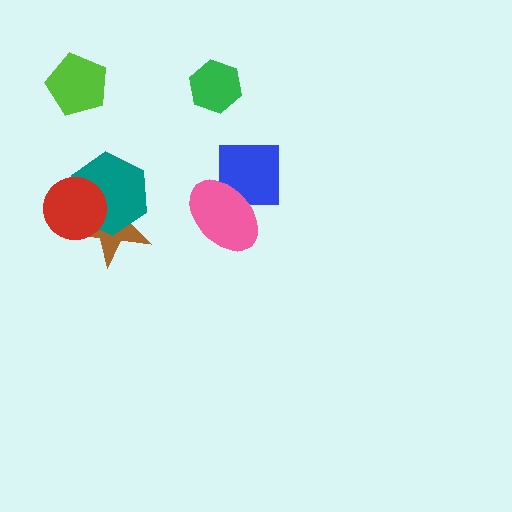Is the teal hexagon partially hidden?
Yes, it is partially covered by another shape.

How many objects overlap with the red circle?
2 objects overlap with the red circle.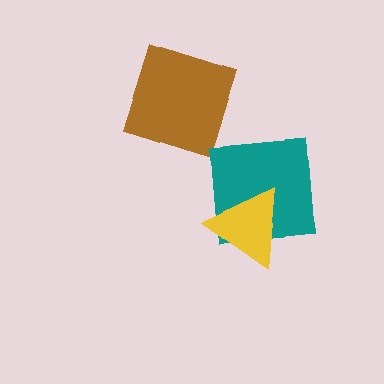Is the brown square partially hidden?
No, no other shape covers it.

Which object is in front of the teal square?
The yellow triangle is in front of the teal square.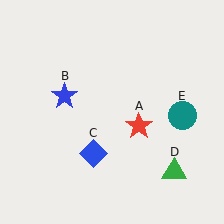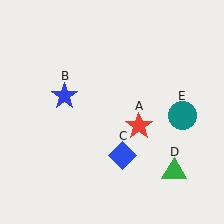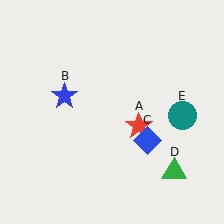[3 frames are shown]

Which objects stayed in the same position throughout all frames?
Red star (object A) and blue star (object B) and green triangle (object D) and teal circle (object E) remained stationary.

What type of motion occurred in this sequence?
The blue diamond (object C) rotated counterclockwise around the center of the scene.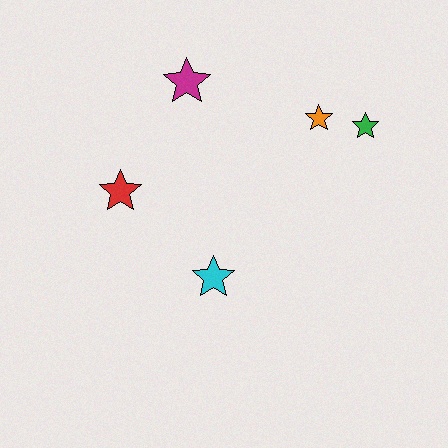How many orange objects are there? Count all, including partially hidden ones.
There is 1 orange object.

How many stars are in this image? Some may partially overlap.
There are 5 stars.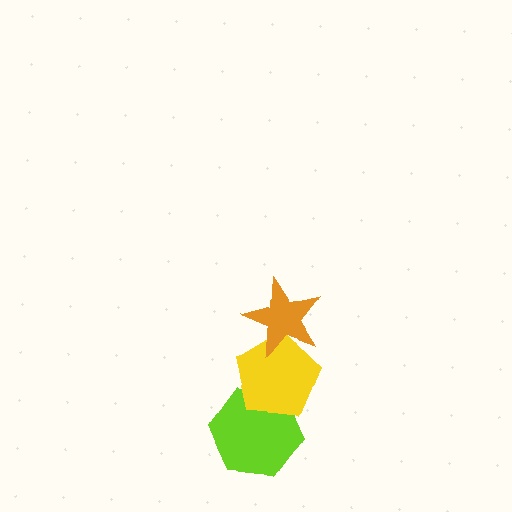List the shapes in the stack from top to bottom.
From top to bottom: the orange star, the yellow pentagon, the lime hexagon.